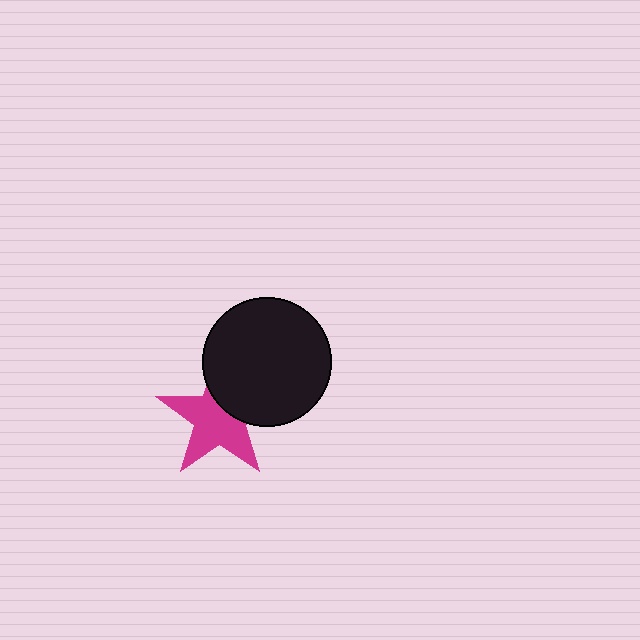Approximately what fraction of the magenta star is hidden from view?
Roughly 35% of the magenta star is hidden behind the black circle.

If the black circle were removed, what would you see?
You would see the complete magenta star.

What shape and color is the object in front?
The object in front is a black circle.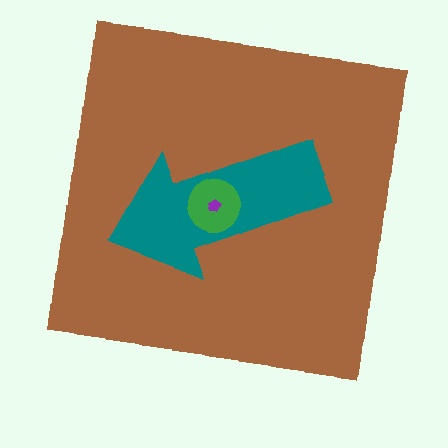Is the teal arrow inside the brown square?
Yes.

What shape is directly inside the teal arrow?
The green circle.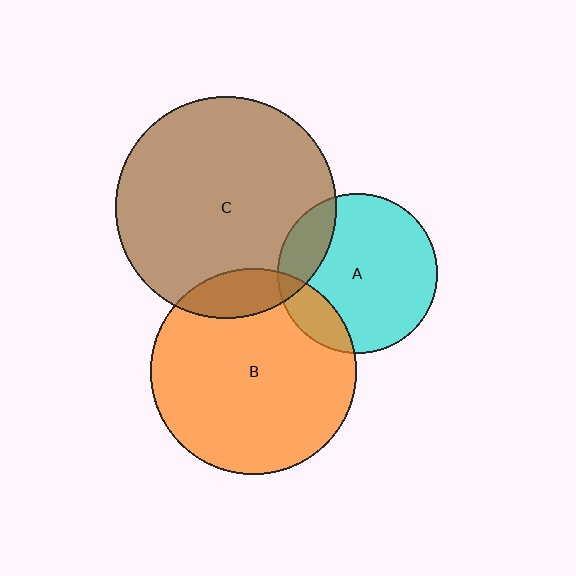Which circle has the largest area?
Circle C (brown).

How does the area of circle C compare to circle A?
Approximately 1.9 times.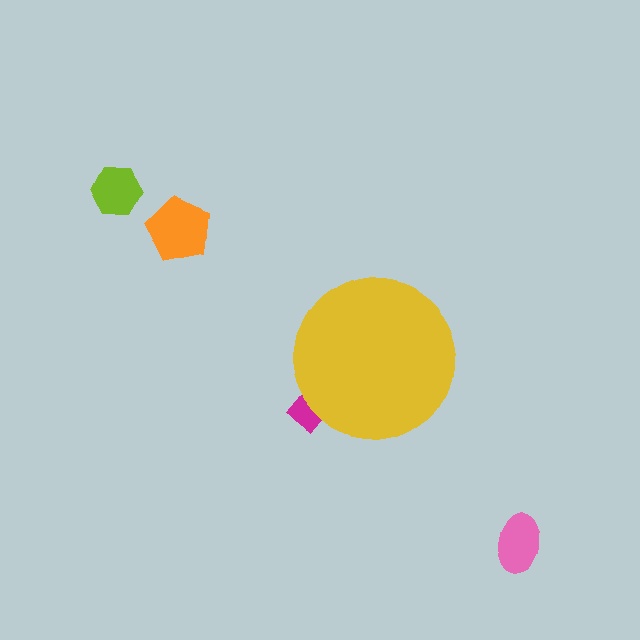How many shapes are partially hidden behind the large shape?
1 shape is partially hidden.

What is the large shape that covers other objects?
A yellow circle.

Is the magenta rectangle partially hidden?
Yes, the magenta rectangle is partially hidden behind the yellow circle.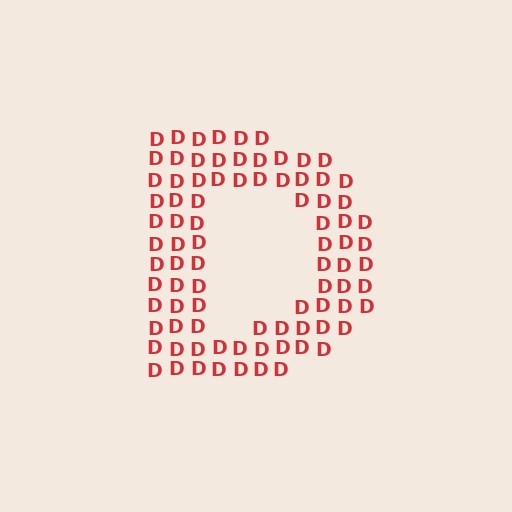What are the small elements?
The small elements are letter D's.